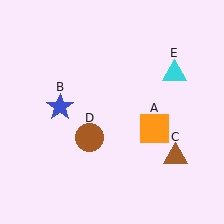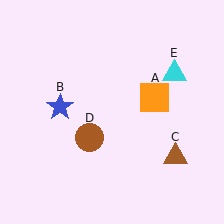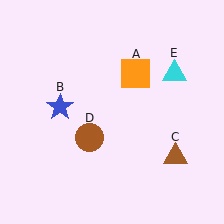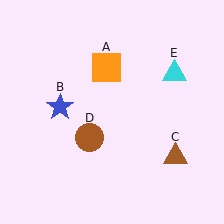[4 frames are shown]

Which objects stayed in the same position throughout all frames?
Blue star (object B) and brown triangle (object C) and brown circle (object D) and cyan triangle (object E) remained stationary.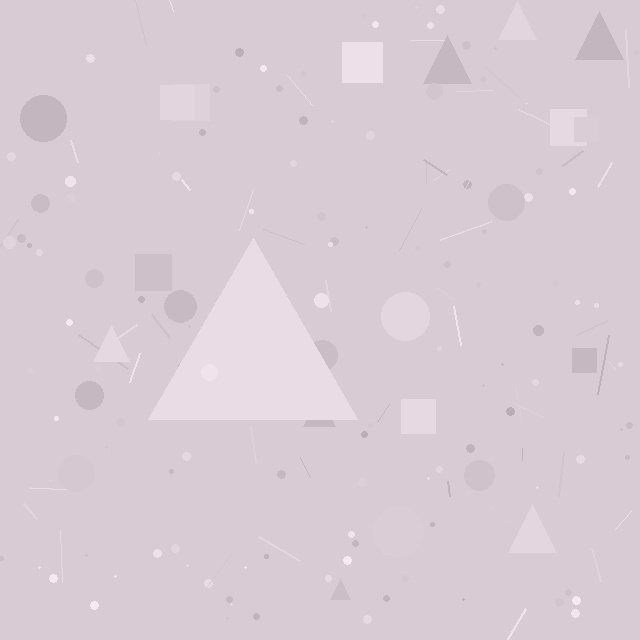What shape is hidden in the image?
A triangle is hidden in the image.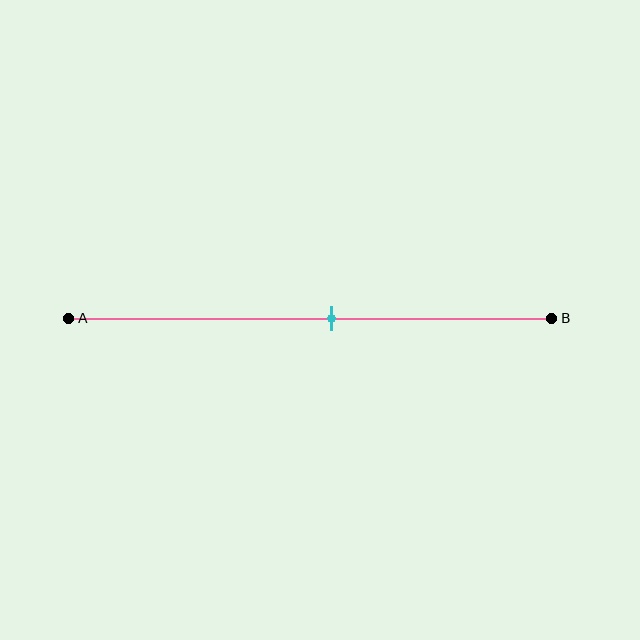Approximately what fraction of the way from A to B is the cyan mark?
The cyan mark is approximately 55% of the way from A to B.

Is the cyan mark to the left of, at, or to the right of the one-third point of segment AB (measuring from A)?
The cyan mark is to the right of the one-third point of segment AB.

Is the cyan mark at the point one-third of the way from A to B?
No, the mark is at about 55% from A, not at the 33% one-third point.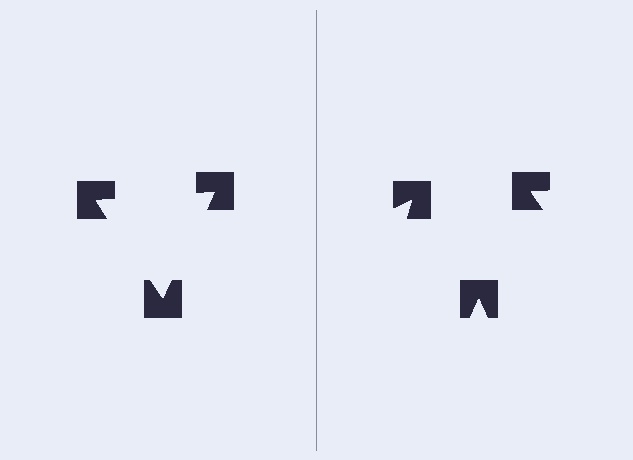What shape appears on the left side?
An illusory triangle.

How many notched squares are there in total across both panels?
6 — 3 on each side.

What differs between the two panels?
The notched squares are positioned identically on both sides; only the wedge orientations differ. On the left they align to a triangle; on the right they are misaligned.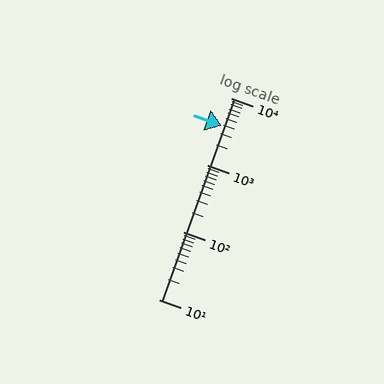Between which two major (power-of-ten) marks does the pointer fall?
The pointer is between 1000 and 10000.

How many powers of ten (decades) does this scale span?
The scale spans 3 decades, from 10 to 10000.